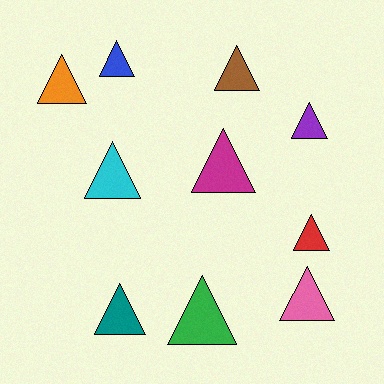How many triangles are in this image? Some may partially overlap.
There are 10 triangles.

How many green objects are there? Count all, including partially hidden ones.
There is 1 green object.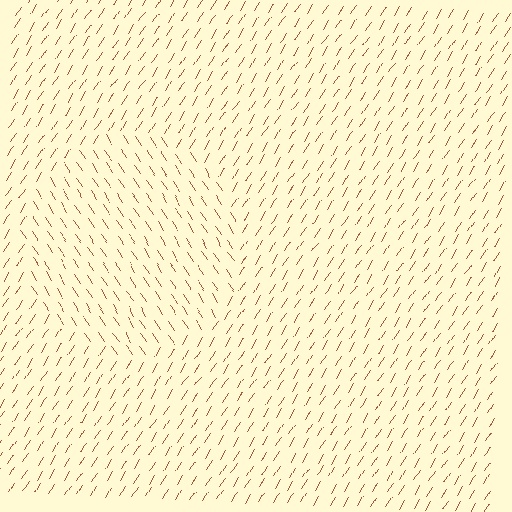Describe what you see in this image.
The image is filled with small brown line segments. A circle region in the image has lines oriented differently from the surrounding lines, creating a visible texture boundary.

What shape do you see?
I see a circle.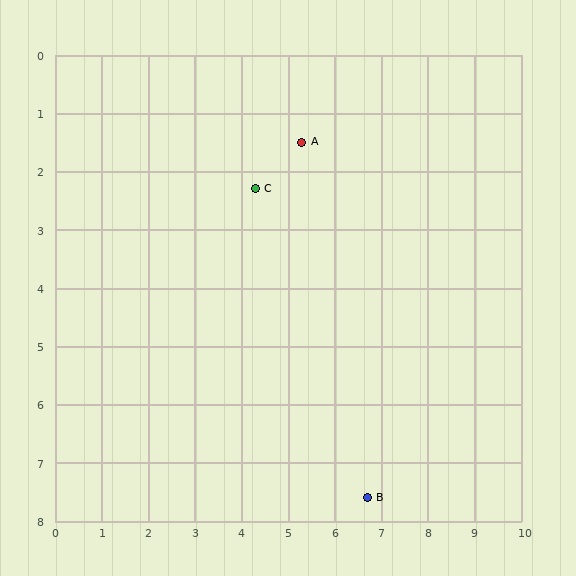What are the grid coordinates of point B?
Point B is at approximately (6.7, 7.6).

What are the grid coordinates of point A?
Point A is at approximately (5.3, 1.5).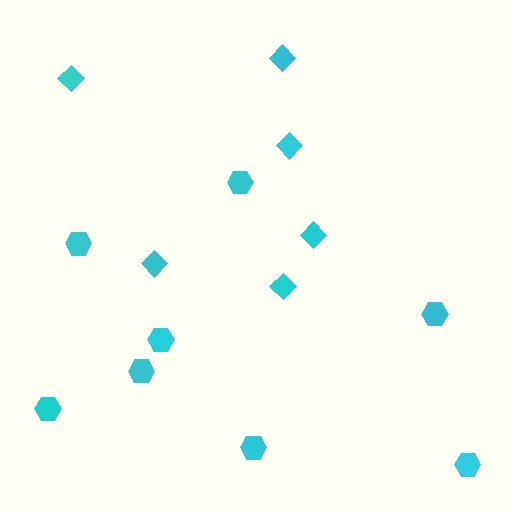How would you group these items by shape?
There are 2 groups: one group of hexagons (8) and one group of diamonds (6).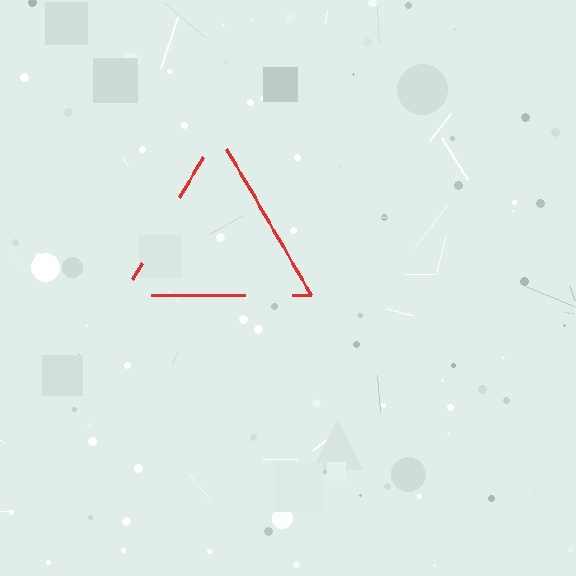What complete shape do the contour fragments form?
The contour fragments form a triangle.